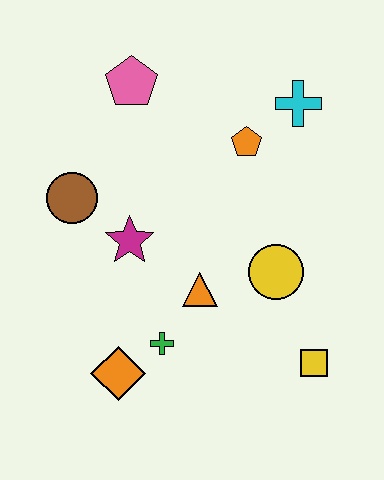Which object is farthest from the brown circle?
The yellow square is farthest from the brown circle.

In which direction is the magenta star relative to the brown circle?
The magenta star is to the right of the brown circle.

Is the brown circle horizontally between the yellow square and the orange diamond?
No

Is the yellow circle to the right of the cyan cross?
No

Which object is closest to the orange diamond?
The green cross is closest to the orange diamond.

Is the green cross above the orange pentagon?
No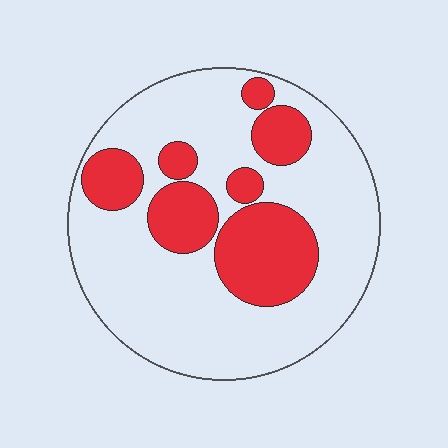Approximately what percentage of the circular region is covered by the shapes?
Approximately 30%.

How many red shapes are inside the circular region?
7.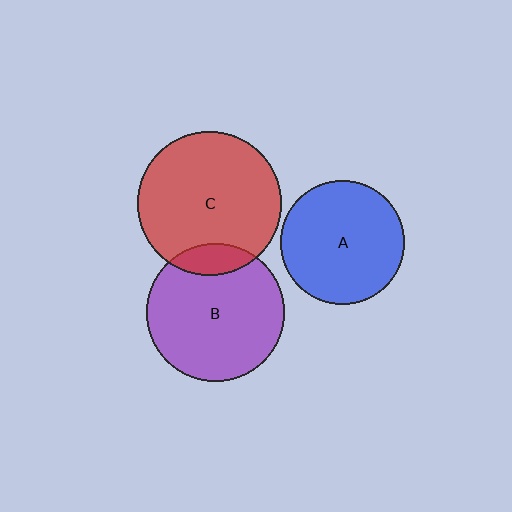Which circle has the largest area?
Circle C (red).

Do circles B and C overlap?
Yes.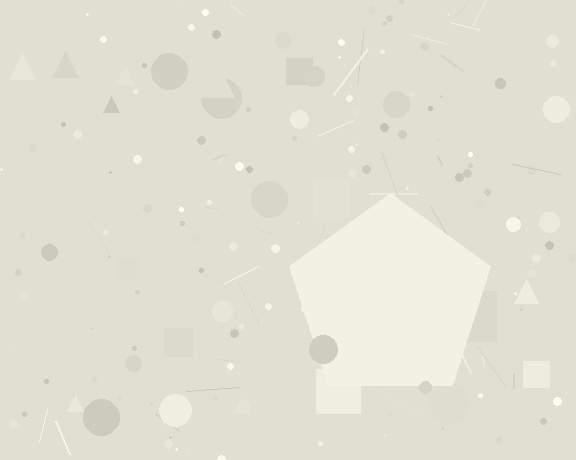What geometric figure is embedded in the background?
A pentagon is embedded in the background.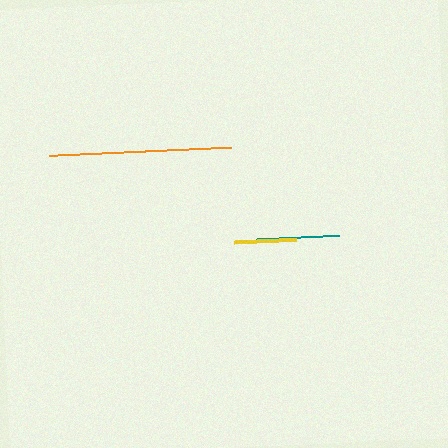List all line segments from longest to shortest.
From longest to shortest: orange, teal, yellow.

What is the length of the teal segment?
The teal segment is approximately 83 pixels long.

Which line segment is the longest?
The orange line is the longest at approximately 182 pixels.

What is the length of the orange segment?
The orange segment is approximately 182 pixels long.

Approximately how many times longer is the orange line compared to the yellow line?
The orange line is approximately 3.0 times the length of the yellow line.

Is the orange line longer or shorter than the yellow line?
The orange line is longer than the yellow line.